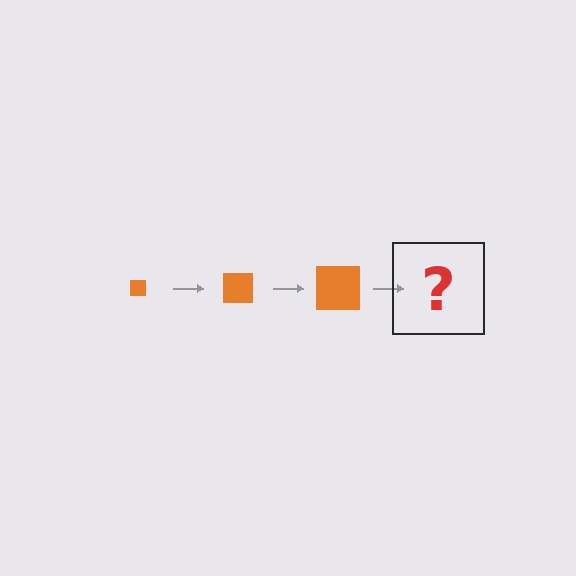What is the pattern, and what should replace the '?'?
The pattern is that the square gets progressively larger each step. The '?' should be an orange square, larger than the previous one.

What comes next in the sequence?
The next element should be an orange square, larger than the previous one.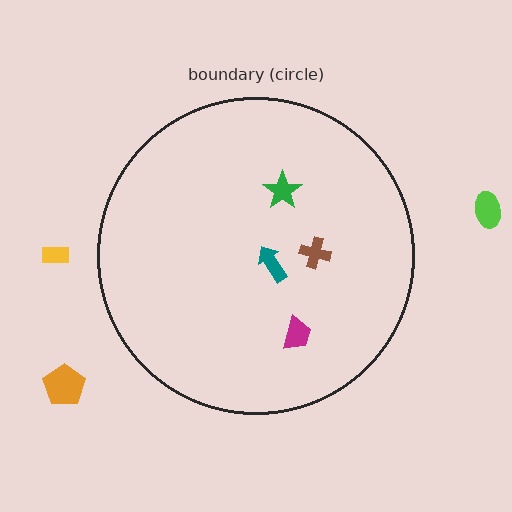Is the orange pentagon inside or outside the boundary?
Outside.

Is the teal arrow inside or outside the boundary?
Inside.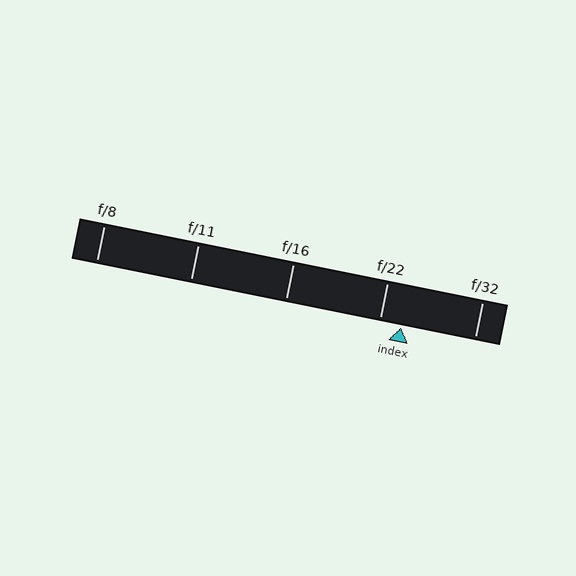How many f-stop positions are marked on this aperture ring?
There are 5 f-stop positions marked.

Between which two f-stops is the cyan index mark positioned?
The index mark is between f/22 and f/32.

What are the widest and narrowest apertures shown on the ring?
The widest aperture shown is f/8 and the narrowest is f/32.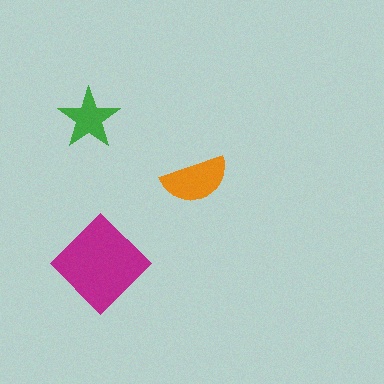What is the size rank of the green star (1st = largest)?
3rd.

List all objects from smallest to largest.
The green star, the orange semicircle, the magenta diamond.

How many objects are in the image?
There are 3 objects in the image.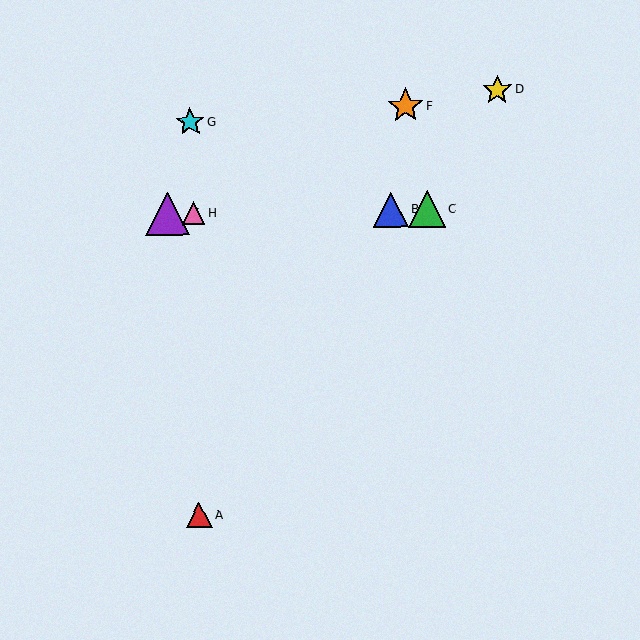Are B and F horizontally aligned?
No, B is at y≈210 and F is at y≈106.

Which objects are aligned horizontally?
Objects B, C, E, H are aligned horizontally.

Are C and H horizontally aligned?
Yes, both are at y≈209.